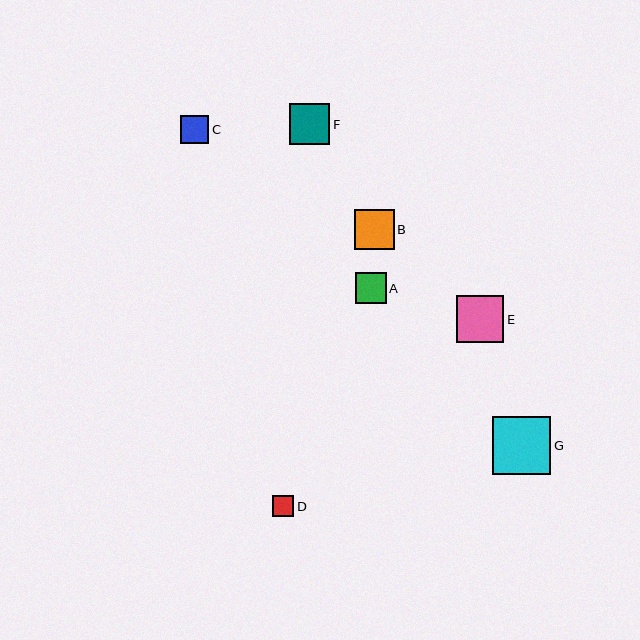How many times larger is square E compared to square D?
Square E is approximately 2.3 times the size of square D.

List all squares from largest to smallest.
From largest to smallest: G, E, F, B, A, C, D.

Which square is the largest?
Square G is the largest with a size of approximately 59 pixels.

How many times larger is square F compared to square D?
Square F is approximately 1.9 times the size of square D.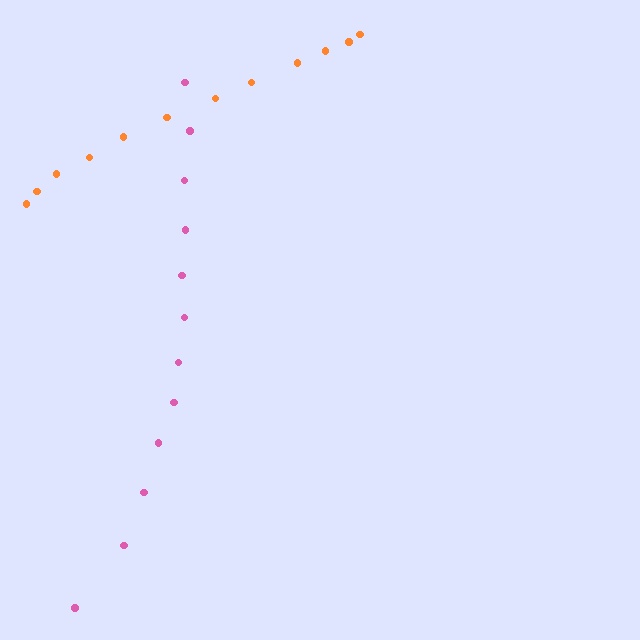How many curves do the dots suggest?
There are 2 distinct paths.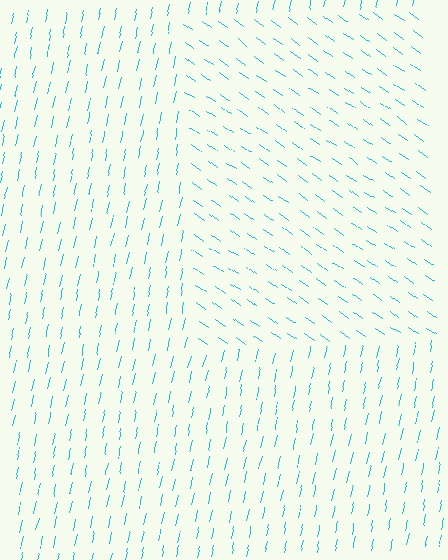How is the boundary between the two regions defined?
The boundary is defined purely by a change in line orientation (approximately 68 degrees difference). All lines are the same color and thickness.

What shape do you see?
I see a rectangle.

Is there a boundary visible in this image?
Yes, there is a texture boundary formed by a change in line orientation.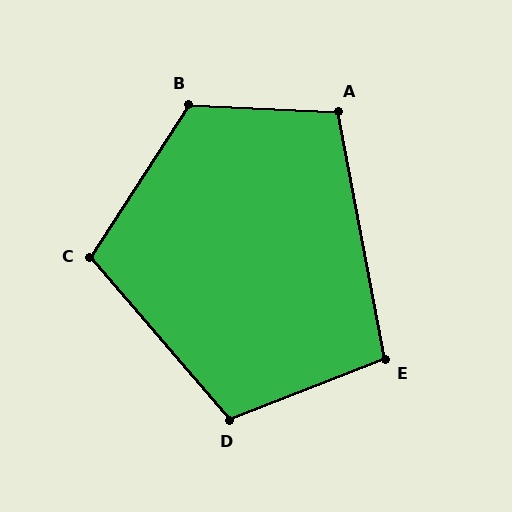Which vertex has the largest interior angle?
B, at approximately 120 degrees.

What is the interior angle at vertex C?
Approximately 107 degrees (obtuse).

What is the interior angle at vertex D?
Approximately 110 degrees (obtuse).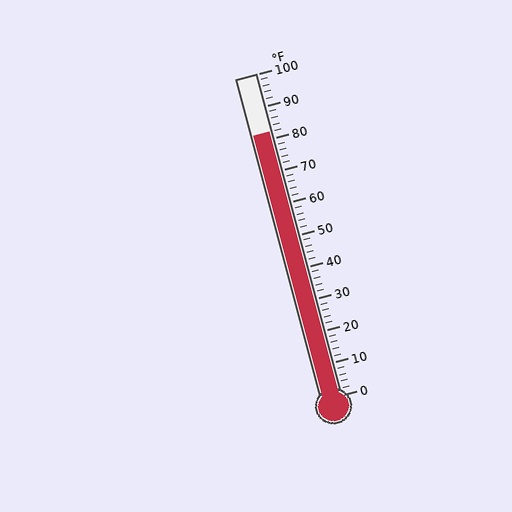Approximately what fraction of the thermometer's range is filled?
The thermometer is filled to approximately 80% of its range.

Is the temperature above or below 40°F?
The temperature is above 40°F.